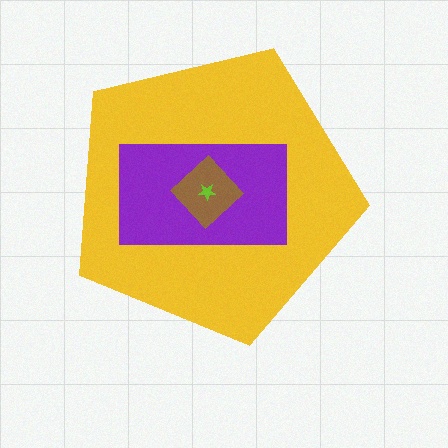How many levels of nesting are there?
4.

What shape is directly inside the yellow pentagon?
The purple rectangle.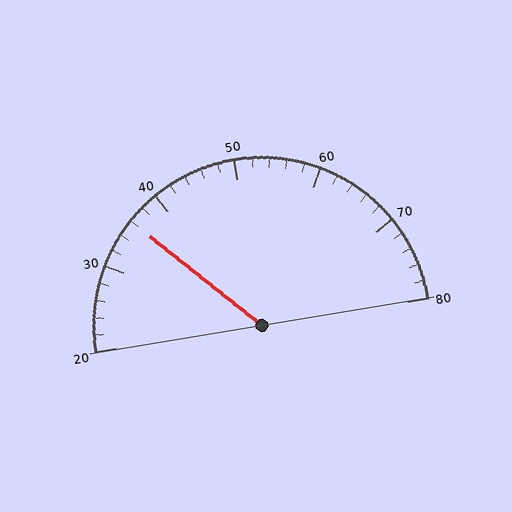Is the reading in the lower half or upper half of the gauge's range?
The reading is in the lower half of the range (20 to 80).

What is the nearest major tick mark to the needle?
The nearest major tick mark is 40.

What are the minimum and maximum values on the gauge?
The gauge ranges from 20 to 80.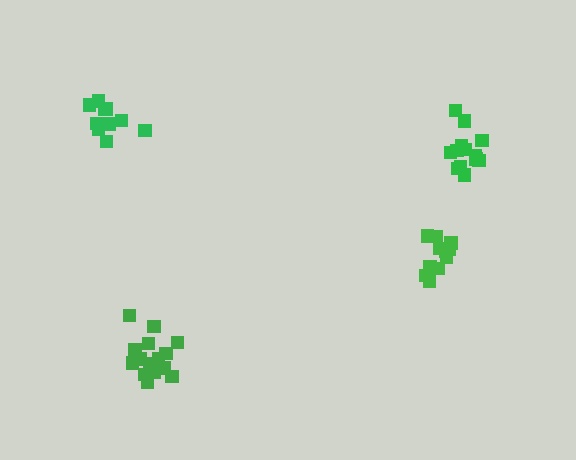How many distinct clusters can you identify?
There are 4 distinct clusters.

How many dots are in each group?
Group 1: 16 dots, Group 2: 14 dots, Group 3: 10 dots, Group 4: 11 dots (51 total).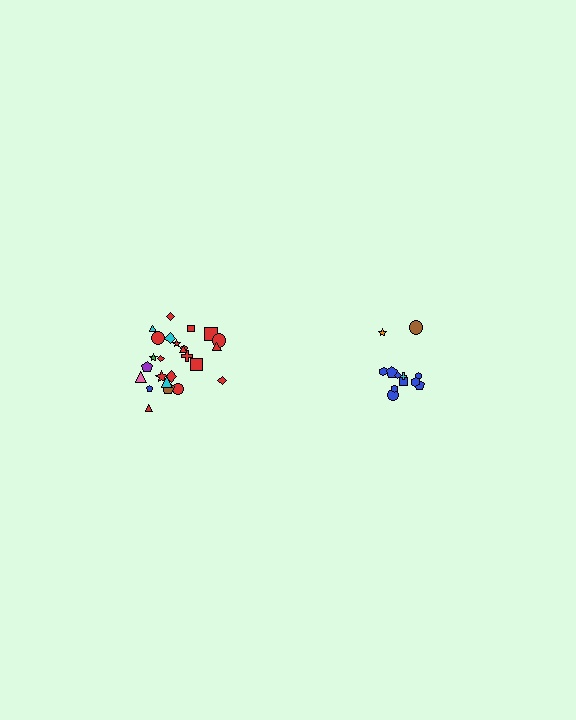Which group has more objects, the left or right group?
The left group.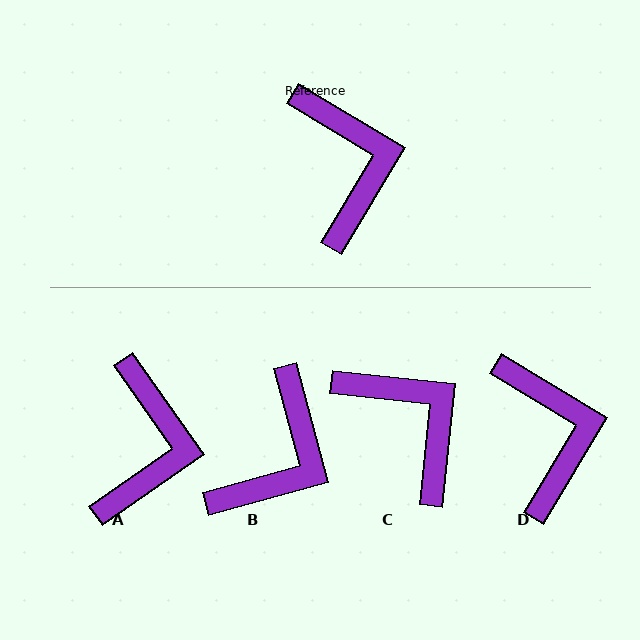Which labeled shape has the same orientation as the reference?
D.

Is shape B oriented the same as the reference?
No, it is off by about 44 degrees.